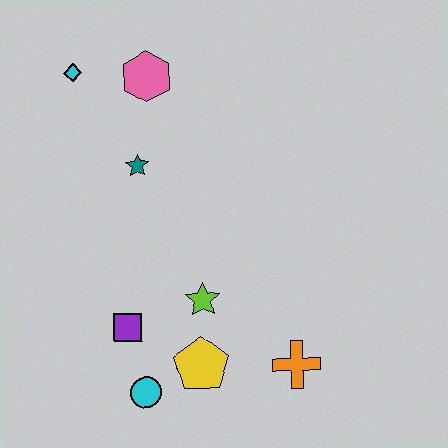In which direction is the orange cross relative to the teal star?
The orange cross is below the teal star.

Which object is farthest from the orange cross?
The cyan diamond is farthest from the orange cross.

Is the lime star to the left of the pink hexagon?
No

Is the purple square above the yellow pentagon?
Yes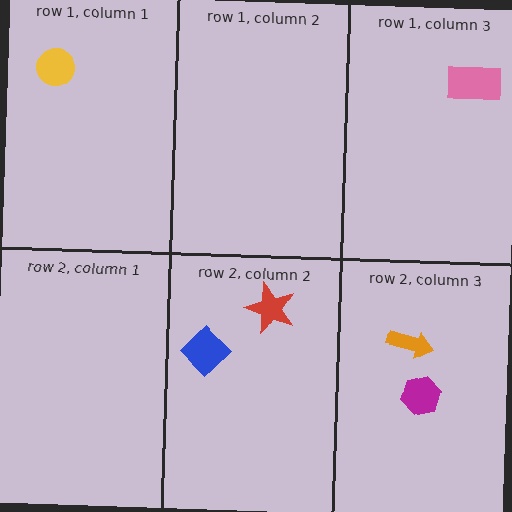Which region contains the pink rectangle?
The row 1, column 3 region.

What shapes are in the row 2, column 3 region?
The magenta hexagon, the orange arrow.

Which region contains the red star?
The row 2, column 2 region.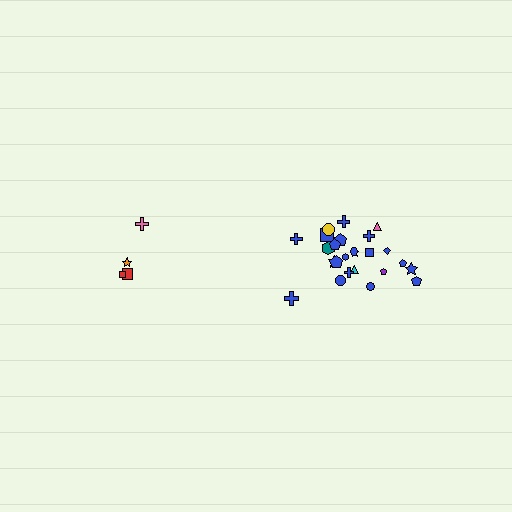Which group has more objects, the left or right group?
The right group.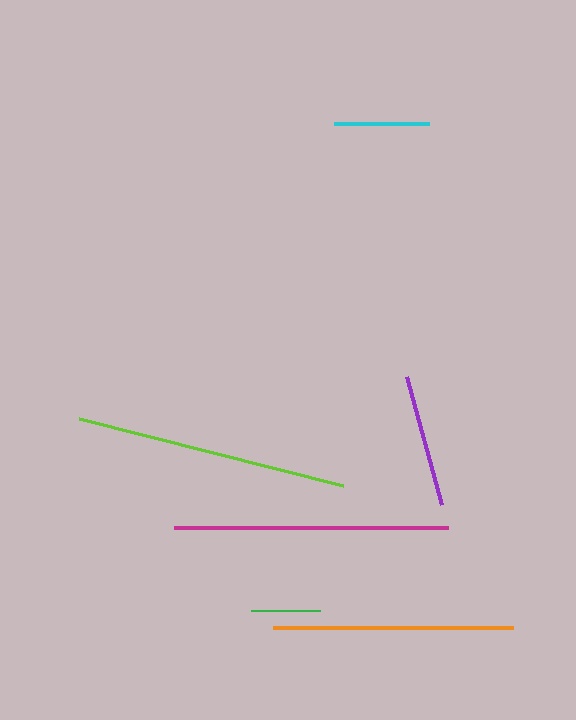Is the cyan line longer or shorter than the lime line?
The lime line is longer than the cyan line.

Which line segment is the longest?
The magenta line is the longest at approximately 274 pixels.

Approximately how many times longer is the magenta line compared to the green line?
The magenta line is approximately 4.0 times the length of the green line.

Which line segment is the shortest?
The green line is the shortest at approximately 69 pixels.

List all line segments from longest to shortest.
From longest to shortest: magenta, lime, orange, purple, cyan, green.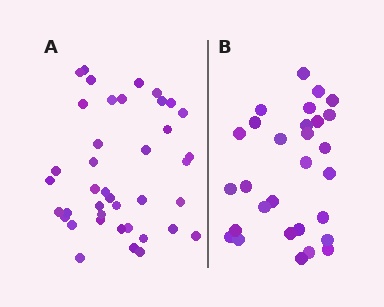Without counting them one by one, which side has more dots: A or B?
Region A (the left region) has more dots.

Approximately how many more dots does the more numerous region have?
Region A has roughly 12 or so more dots than region B.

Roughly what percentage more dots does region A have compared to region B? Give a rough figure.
About 40% more.